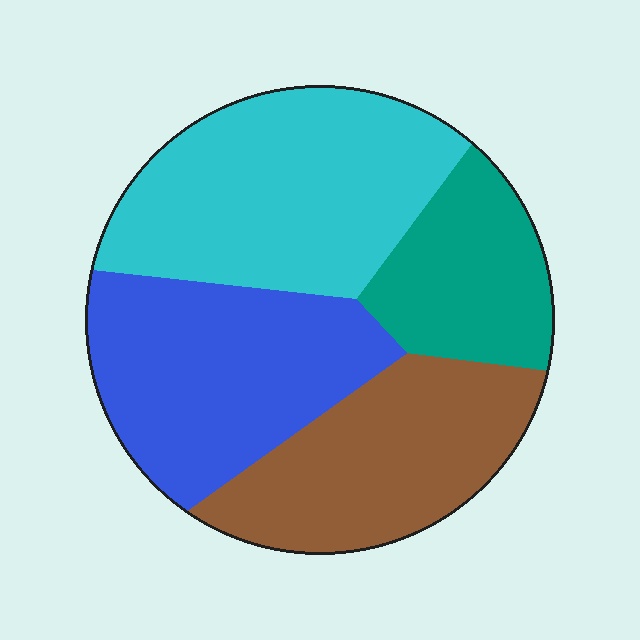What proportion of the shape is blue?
Blue covers 28% of the shape.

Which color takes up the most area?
Cyan, at roughly 30%.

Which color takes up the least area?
Teal, at roughly 15%.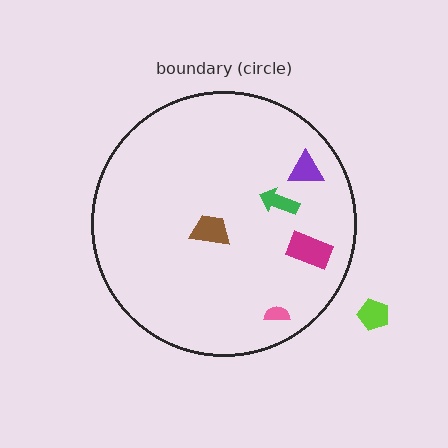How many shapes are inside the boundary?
5 inside, 1 outside.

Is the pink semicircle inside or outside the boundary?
Inside.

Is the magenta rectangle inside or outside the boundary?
Inside.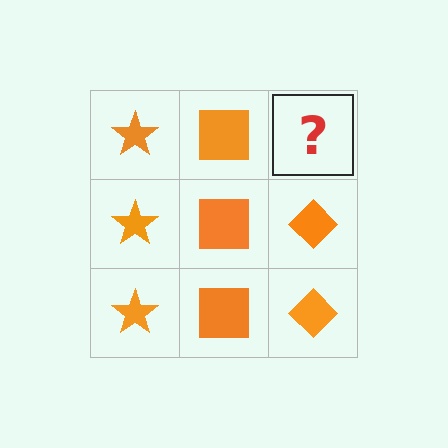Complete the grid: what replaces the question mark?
The question mark should be replaced with an orange diamond.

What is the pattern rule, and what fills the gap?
The rule is that each column has a consistent shape. The gap should be filled with an orange diamond.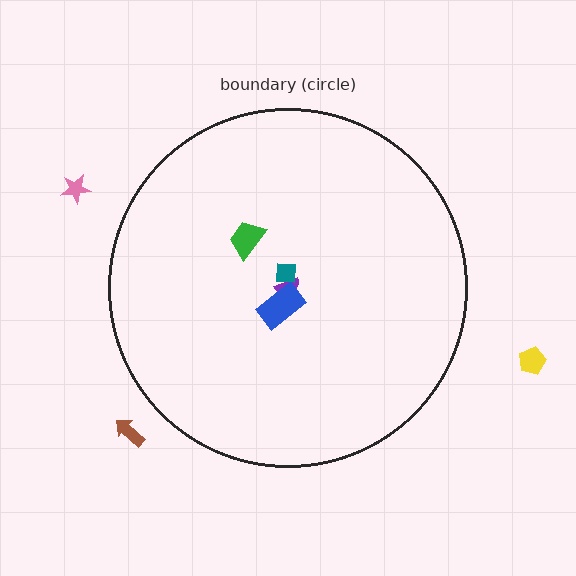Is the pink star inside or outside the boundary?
Outside.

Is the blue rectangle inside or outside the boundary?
Inside.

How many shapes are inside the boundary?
4 inside, 3 outside.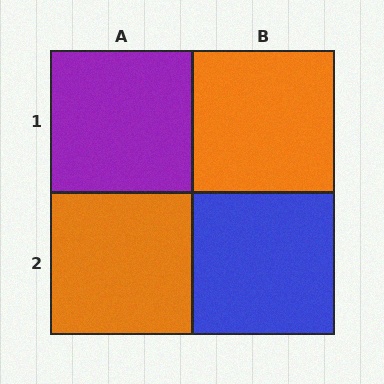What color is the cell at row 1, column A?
Purple.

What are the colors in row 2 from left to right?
Orange, blue.